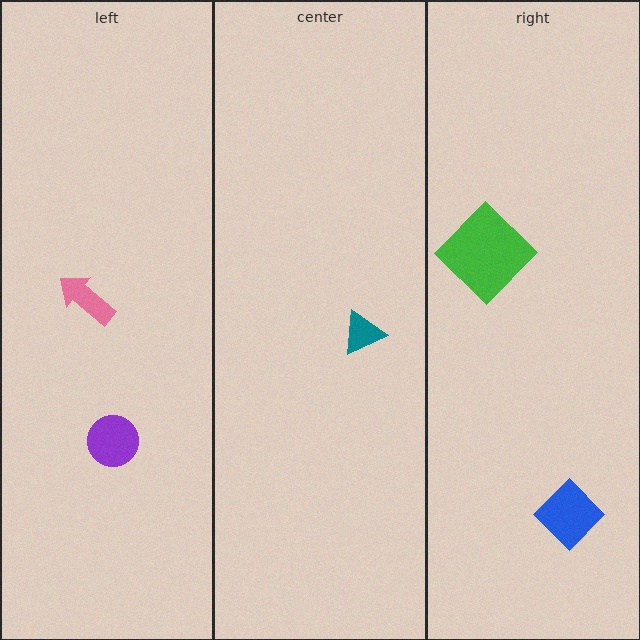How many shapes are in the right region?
2.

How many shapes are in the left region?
2.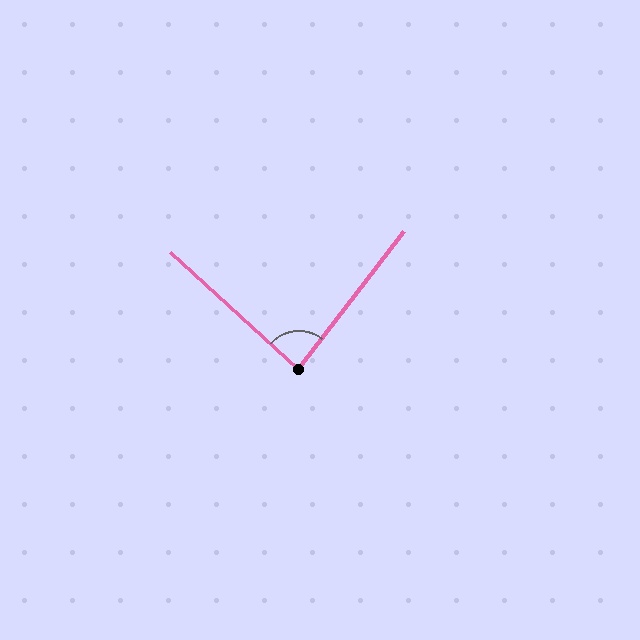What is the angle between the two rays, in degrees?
Approximately 85 degrees.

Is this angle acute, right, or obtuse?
It is approximately a right angle.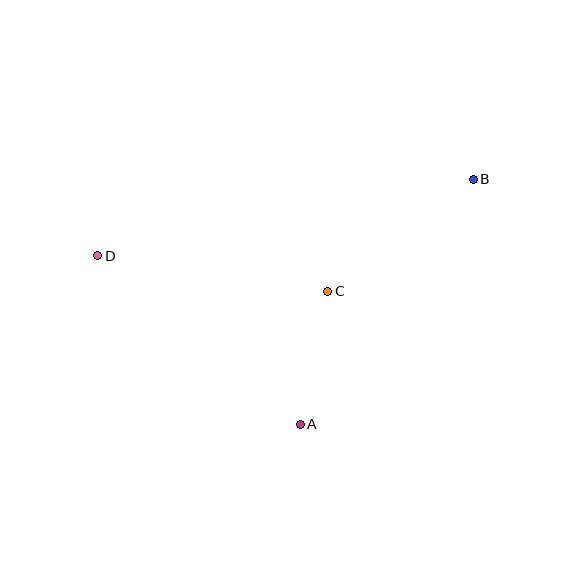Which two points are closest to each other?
Points A and C are closest to each other.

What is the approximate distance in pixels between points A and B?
The distance between A and B is approximately 300 pixels.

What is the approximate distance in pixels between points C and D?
The distance between C and D is approximately 233 pixels.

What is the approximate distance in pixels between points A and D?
The distance between A and D is approximately 264 pixels.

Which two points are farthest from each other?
Points B and D are farthest from each other.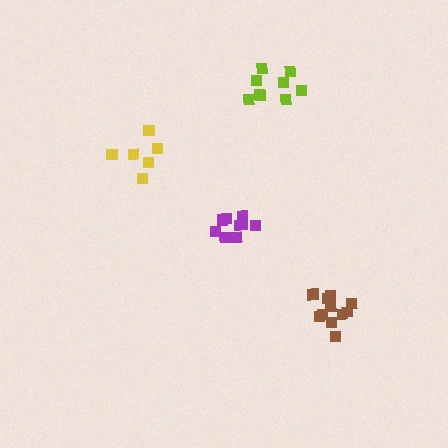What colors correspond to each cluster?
The clusters are colored: yellow, purple, lime, brown.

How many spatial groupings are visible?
There are 4 spatial groupings.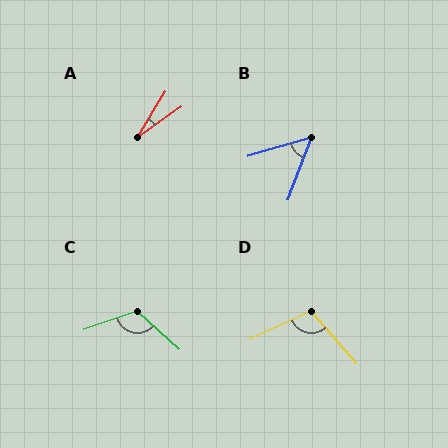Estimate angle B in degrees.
Approximately 53 degrees.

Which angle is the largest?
C, at approximately 119 degrees.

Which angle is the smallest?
A, at approximately 24 degrees.